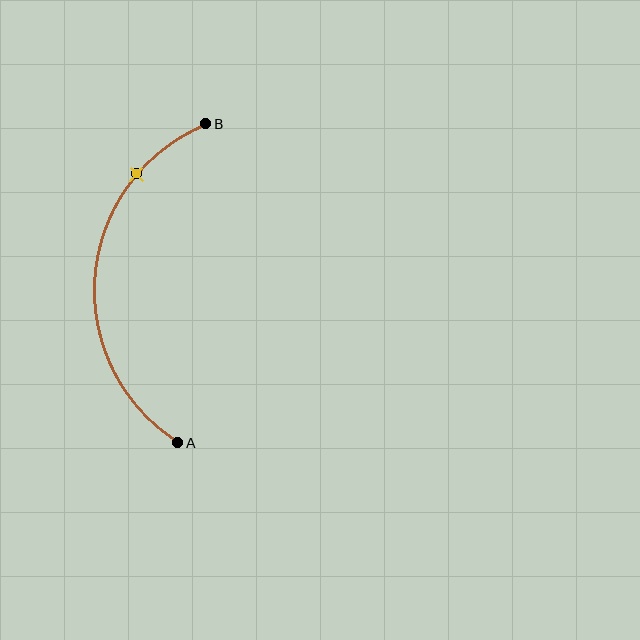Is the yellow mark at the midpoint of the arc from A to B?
No. The yellow mark lies on the arc but is closer to endpoint B. The arc midpoint would be at the point on the curve equidistant along the arc from both A and B.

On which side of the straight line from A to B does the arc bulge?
The arc bulges to the left of the straight line connecting A and B.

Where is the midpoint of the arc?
The arc midpoint is the point on the curve farthest from the straight line joining A and B. It sits to the left of that line.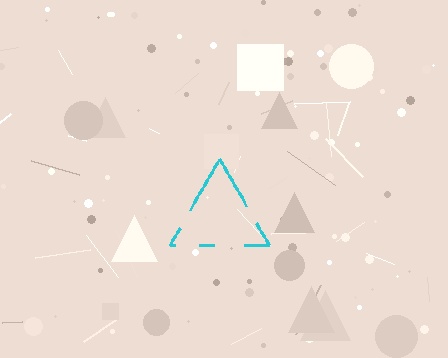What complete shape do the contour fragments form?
The contour fragments form a triangle.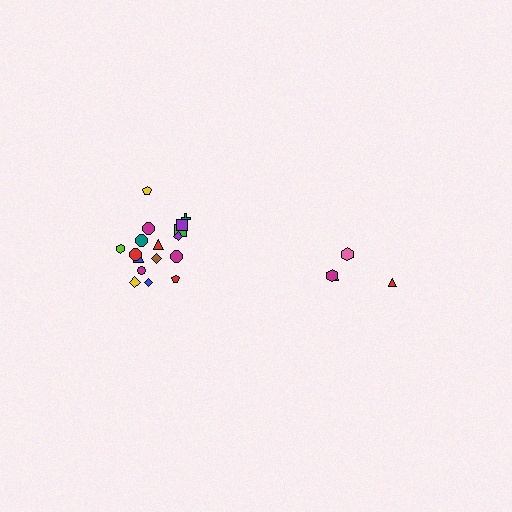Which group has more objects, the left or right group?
The left group.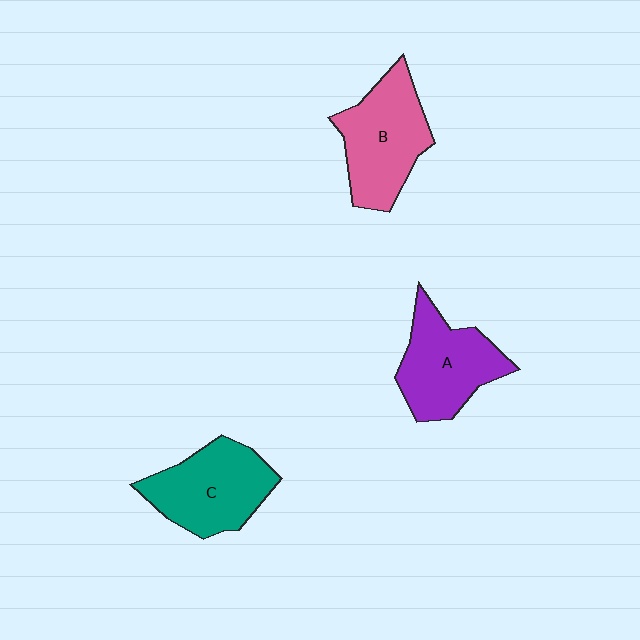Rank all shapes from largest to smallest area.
From largest to smallest: B (pink), C (teal), A (purple).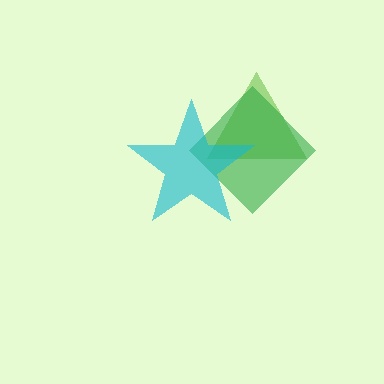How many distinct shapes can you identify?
There are 3 distinct shapes: a lime triangle, a green diamond, a cyan star.